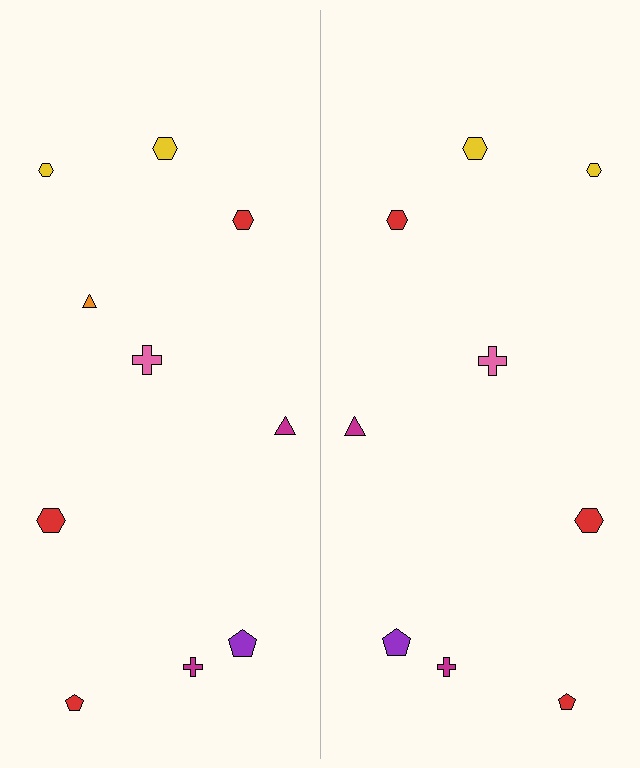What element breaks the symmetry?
A orange triangle is missing from the right side.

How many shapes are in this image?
There are 19 shapes in this image.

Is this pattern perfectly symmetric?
No, the pattern is not perfectly symmetric. A orange triangle is missing from the right side.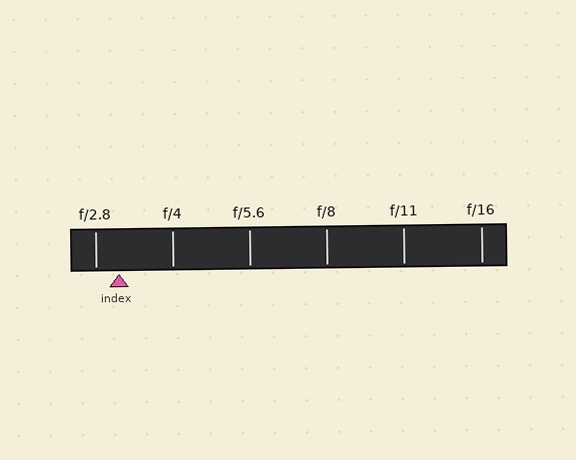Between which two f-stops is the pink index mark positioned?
The index mark is between f/2.8 and f/4.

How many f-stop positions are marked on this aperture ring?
There are 6 f-stop positions marked.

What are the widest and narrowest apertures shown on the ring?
The widest aperture shown is f/2.8 and the narrowest is f/16.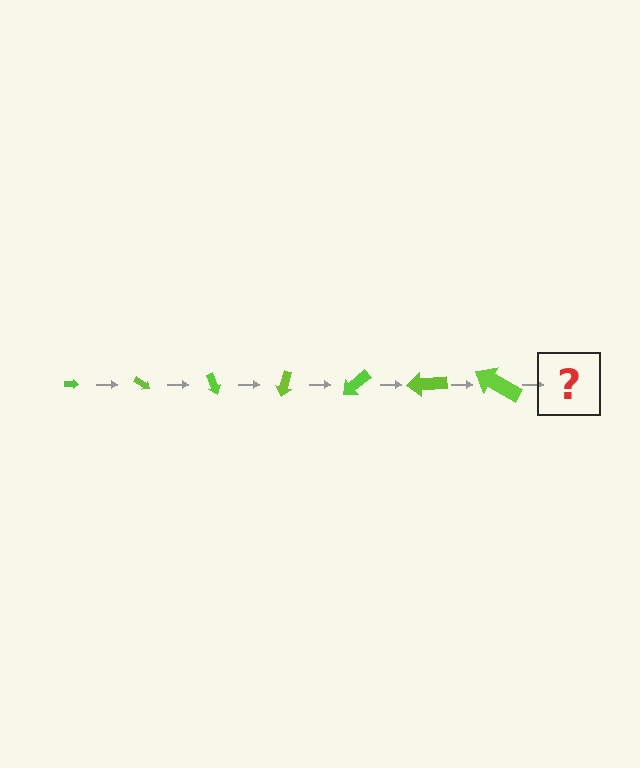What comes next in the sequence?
The next element should be an arrow, larger than the previous one and rotated 245 degrees from the start.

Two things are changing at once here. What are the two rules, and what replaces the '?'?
The two rules are that the arrow grows larger each step and it rotates 35 degrees each step. The '?' should be an arrow, larger than the previous one and rotated 245 degrees from the start.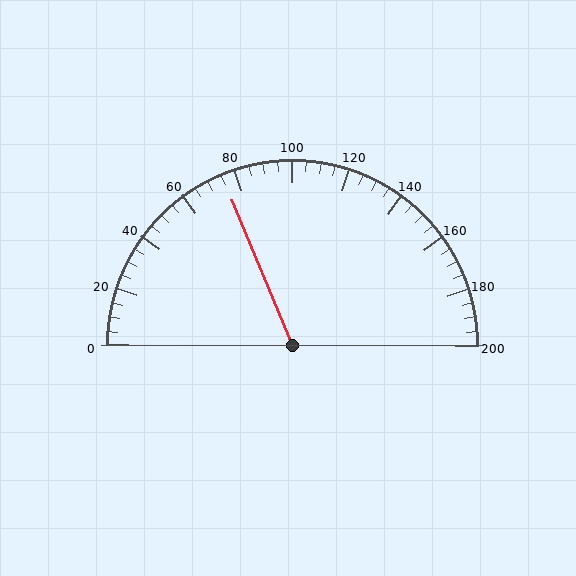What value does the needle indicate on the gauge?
The needle indicates approximately 75.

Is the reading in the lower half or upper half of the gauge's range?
The reading is in the lower half of the range (0 to 200).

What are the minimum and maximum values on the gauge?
The gauge ranges from 0 to 200.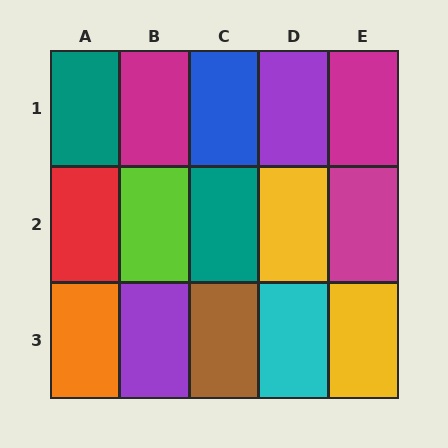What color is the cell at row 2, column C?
Teal.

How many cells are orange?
1 cell is orange.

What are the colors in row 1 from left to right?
Teal, magenta, blue, purple, magenta.